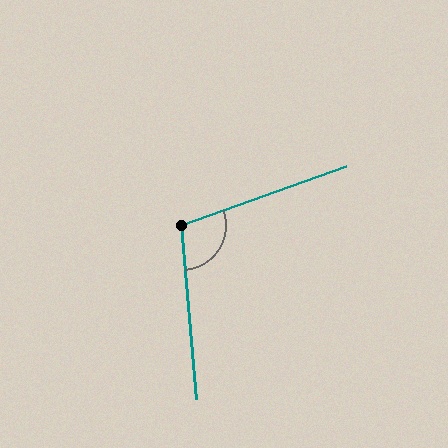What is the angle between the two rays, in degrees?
Approximately 105 degrees.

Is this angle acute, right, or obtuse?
It is obtuse.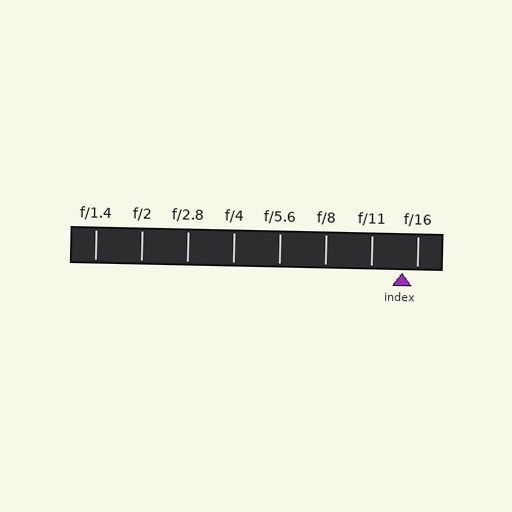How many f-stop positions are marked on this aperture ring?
There are 8 f-stop positions marked.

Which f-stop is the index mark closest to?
The index mark is closest to f/16.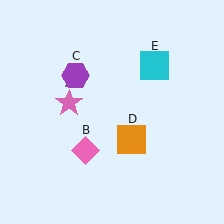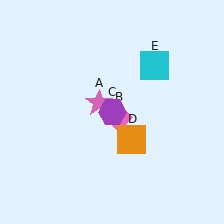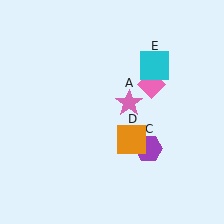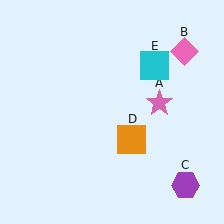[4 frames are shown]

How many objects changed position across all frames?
3 objects changed position: pink star (object A), pink diamond (object B), purple hexagon (object C).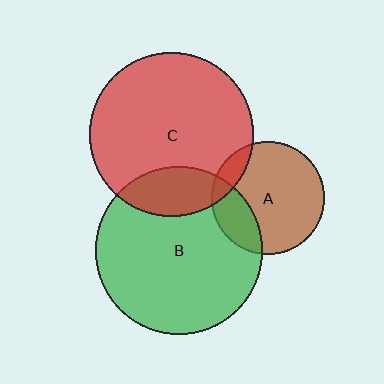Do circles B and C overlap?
Yes.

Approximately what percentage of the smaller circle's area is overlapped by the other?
Approximately 20%.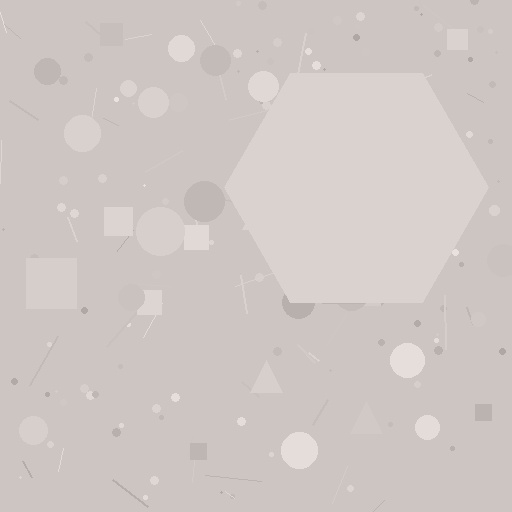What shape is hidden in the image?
A hexagon is hidden in the image.